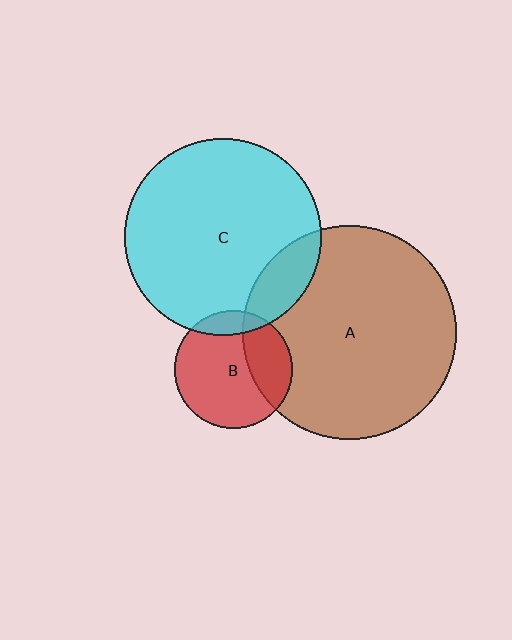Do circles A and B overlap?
Yes.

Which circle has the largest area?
Circle A (brown).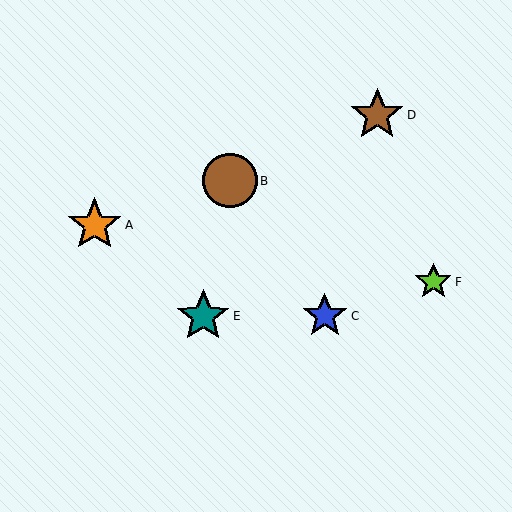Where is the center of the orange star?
The center of the orange star is at (95, 225).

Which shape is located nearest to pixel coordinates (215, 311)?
The teal star (labeled E) at (203, 316) is nearest to that location.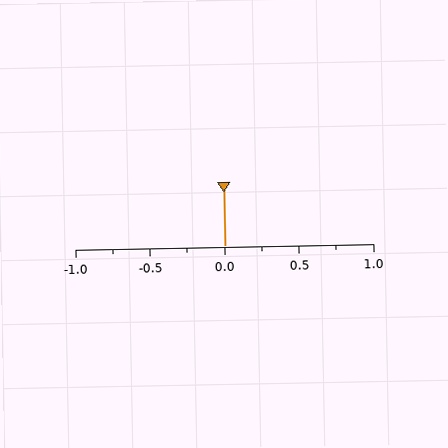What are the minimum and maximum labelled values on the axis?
The axis runs from -1.0 to 1.0.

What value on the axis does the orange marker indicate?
The marker indicates approximately 0.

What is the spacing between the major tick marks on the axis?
The major ticks are spaced 0.5 apart.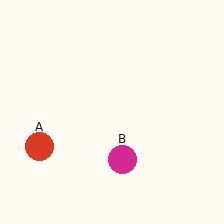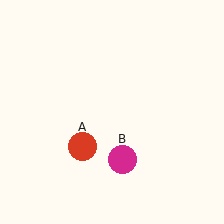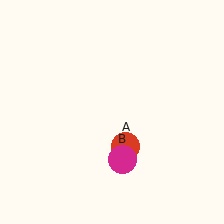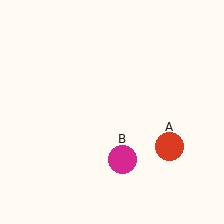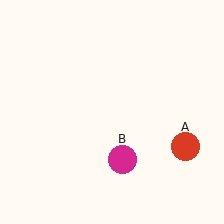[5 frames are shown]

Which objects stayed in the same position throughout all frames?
Magenta circle (object B) remained stationary.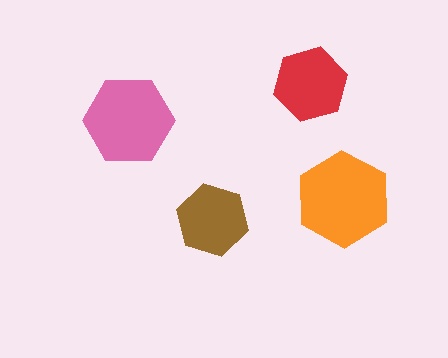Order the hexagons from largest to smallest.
the orange one, the pink one, the red one, the brown one.